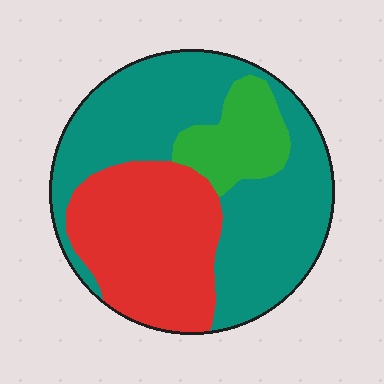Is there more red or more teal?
Teal.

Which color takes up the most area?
Teal, at roughly 55%.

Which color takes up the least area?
Green, at roughly 15%.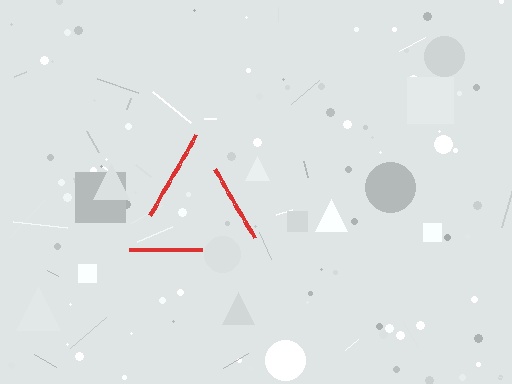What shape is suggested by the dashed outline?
The dashed outline suggests a triangle.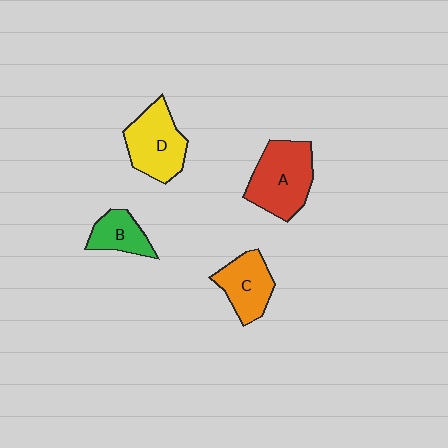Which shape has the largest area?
Shape A (red).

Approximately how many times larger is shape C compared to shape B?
Approximately 1.3 times.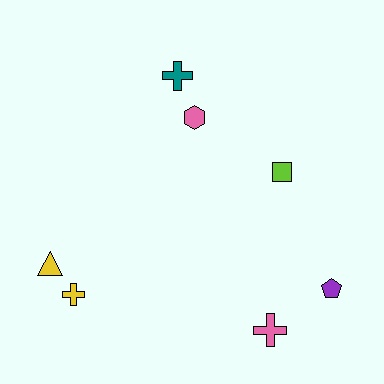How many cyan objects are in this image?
There are no cyan objects.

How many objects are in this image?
There are 7 objects.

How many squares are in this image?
There is 1 square.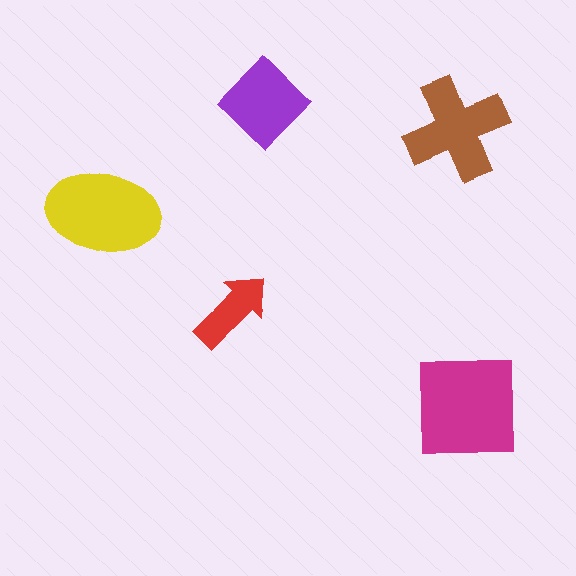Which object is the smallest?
The red arrow.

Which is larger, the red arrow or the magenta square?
The magenta square.